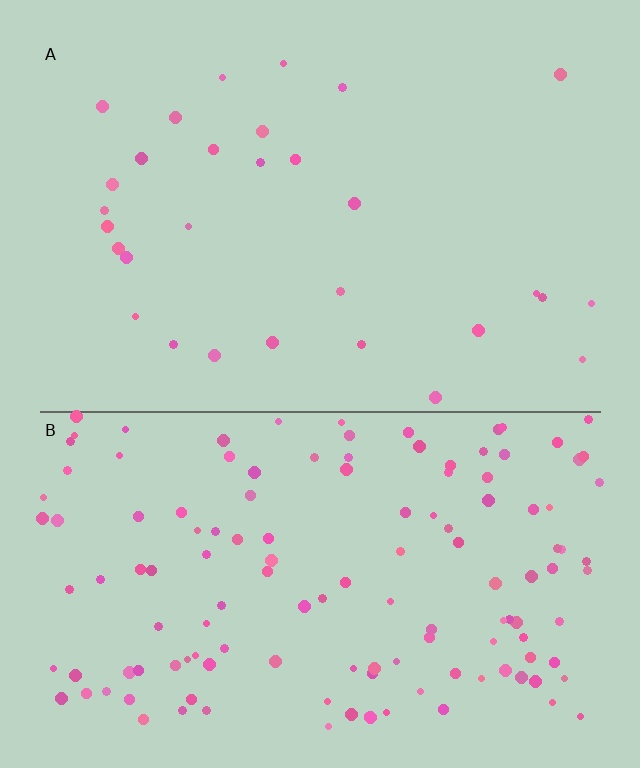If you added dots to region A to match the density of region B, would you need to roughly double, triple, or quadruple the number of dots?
Approximately quadruple.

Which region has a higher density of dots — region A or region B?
B (the bottom).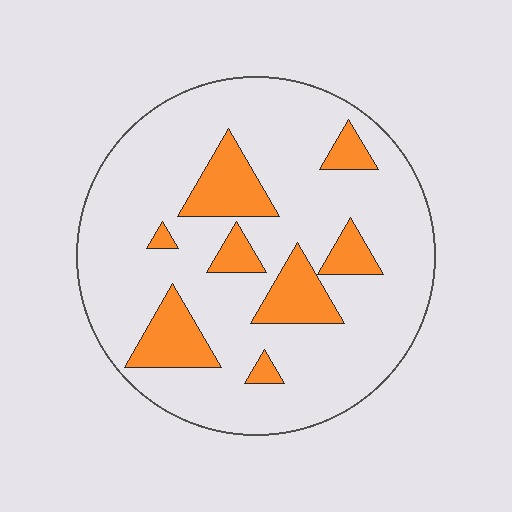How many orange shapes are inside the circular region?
8.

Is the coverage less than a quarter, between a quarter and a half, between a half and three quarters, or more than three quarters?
Less than a quarter.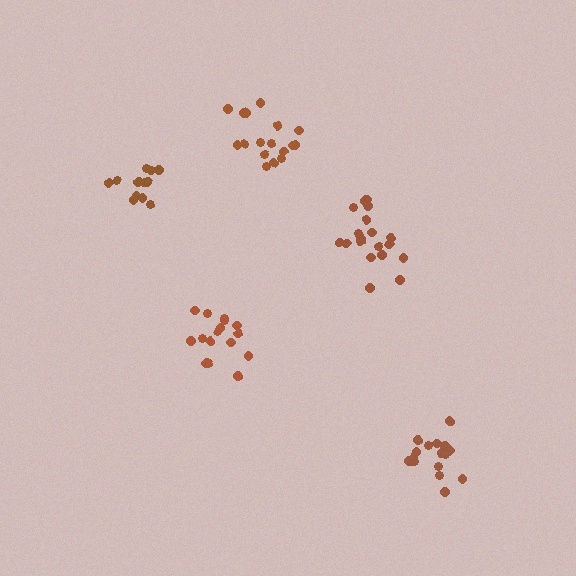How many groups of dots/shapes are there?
There are 5 groups.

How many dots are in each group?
Group 1: 19 dots, Group 2: 16 dots, Group 3: 13 dots, Group 4: 17 dots, Group 5: 17 dots (82 total).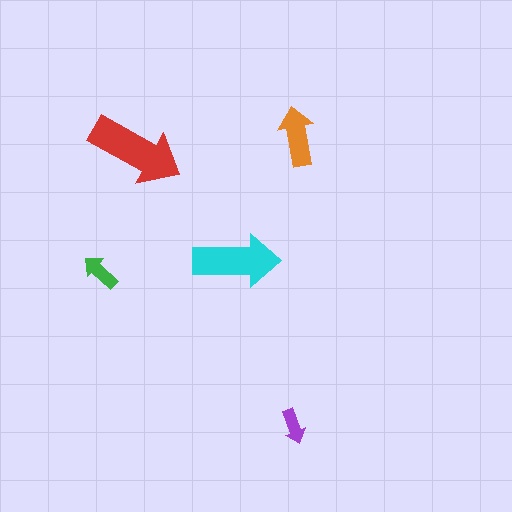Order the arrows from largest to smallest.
the red one, the cyan one, the orange one, the green one, the purple one.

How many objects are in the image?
There are 5 objects in the image.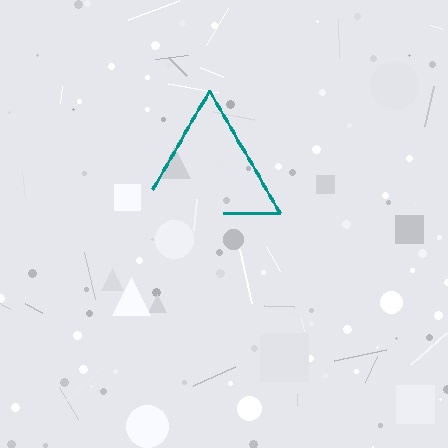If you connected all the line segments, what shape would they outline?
They would outline a triangle.